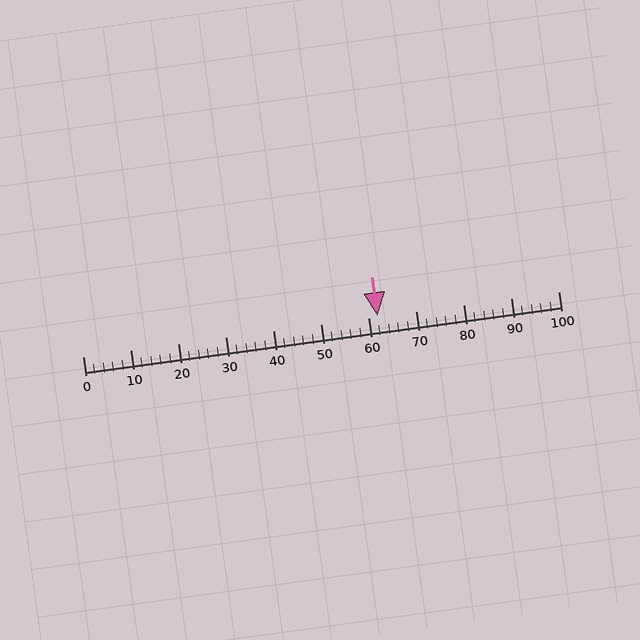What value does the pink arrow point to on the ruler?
The pink arrow points to approximately 62.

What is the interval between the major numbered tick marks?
The major tick marks are spaced 10 units apart.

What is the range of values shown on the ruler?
The ruler shows values from 0 to 100.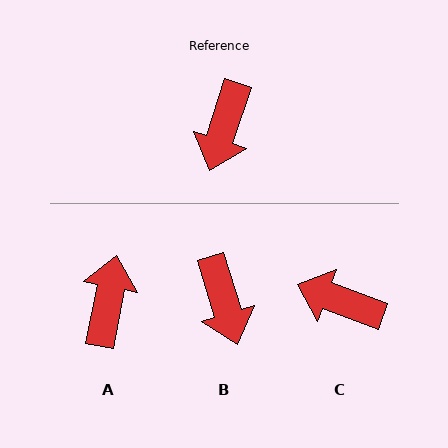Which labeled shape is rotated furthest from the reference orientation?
A, about 173 degrees away.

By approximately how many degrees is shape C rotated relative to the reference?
Approximately 93 degrees clockwise.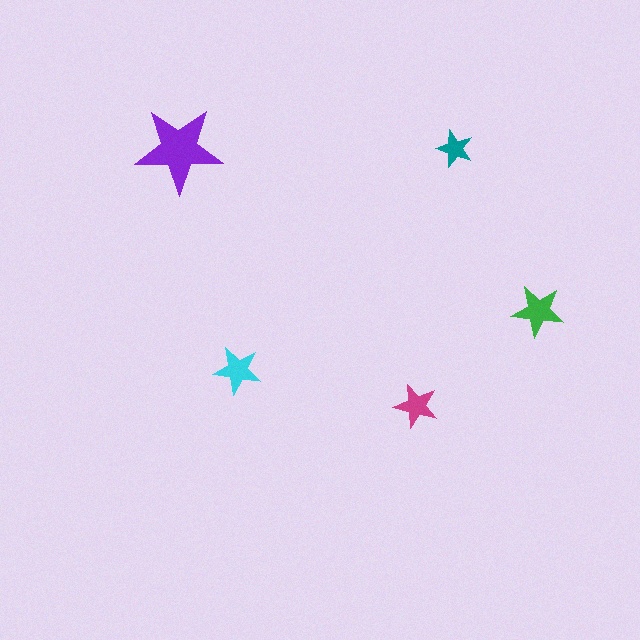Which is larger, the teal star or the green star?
The green one.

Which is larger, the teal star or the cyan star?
The cyan one.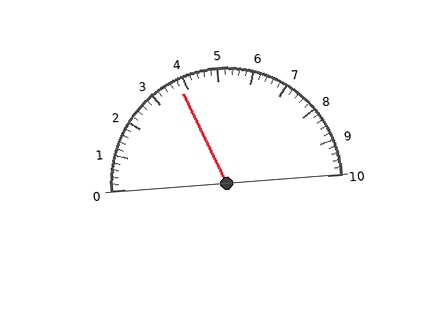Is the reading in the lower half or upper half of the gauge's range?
The reading is in the lower half of the range (0 to 10).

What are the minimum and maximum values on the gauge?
The gauge ranges from 0 to 10.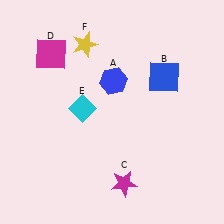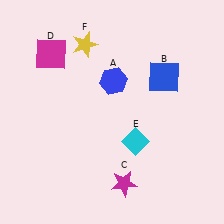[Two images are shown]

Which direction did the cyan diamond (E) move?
The cyan diamond (E) moved right.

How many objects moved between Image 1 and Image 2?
1 object moved between the two images.